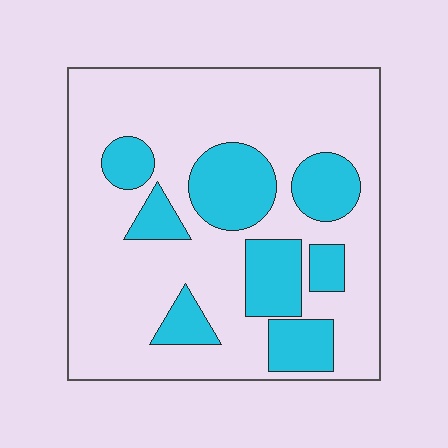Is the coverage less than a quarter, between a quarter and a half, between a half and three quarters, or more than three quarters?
Between a quarter and a half.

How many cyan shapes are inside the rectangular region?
8.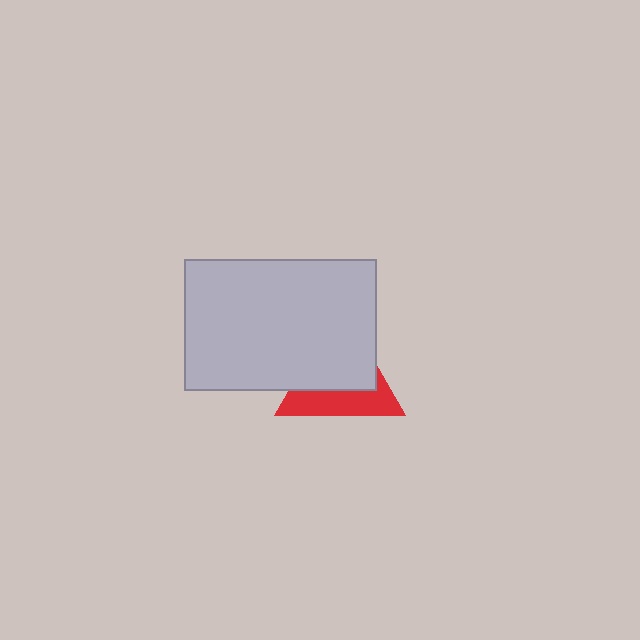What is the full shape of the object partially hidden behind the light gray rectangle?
The partially hidden object is a red triangle.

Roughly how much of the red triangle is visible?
A small part of it is visible (roughly 40%).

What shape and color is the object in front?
The object in front is a light gray rectangle.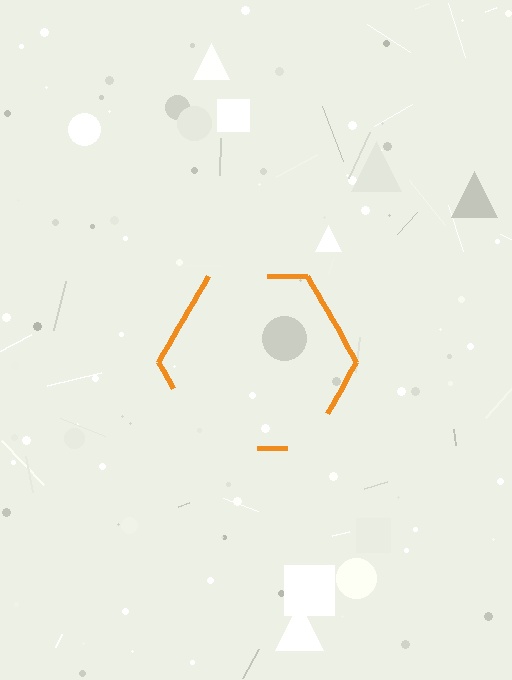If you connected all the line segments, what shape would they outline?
They would outline a hexagon.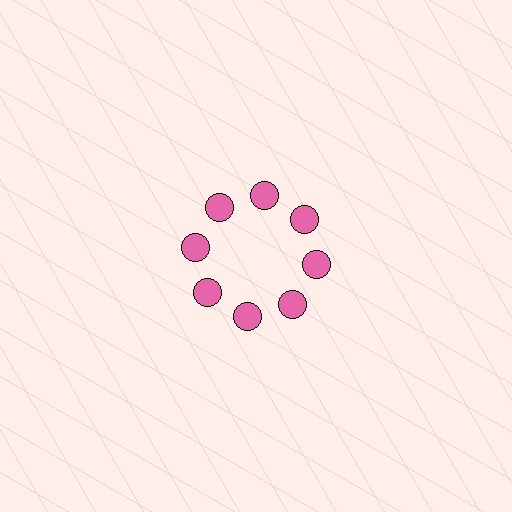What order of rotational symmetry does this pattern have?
This pattern has 8-fold rotational symmetry.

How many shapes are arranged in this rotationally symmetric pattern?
There are 8 shapes, arranged in 8 groups of 1.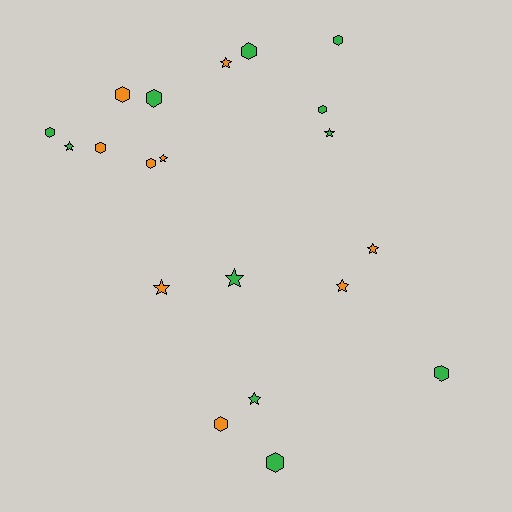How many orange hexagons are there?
There are 4 orange hexagons.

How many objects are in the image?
There are 20 objects.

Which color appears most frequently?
Green, with 11 objects.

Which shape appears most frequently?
Hexagon, with 11 objects.